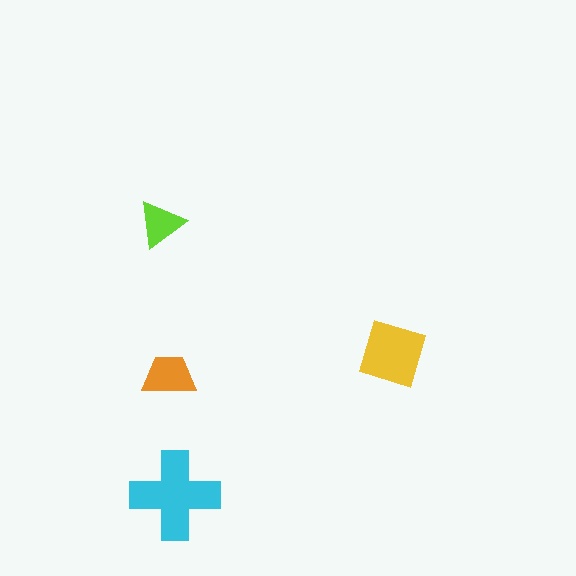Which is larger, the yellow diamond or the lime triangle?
The yellow diamond.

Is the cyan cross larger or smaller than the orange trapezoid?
Larger.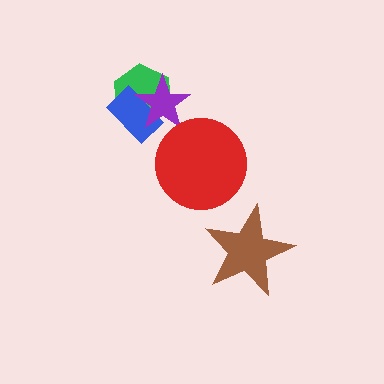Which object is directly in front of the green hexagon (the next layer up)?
The blue rectangle is directly in front of the green hexagon.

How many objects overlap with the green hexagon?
2 objects overlap with the green hexagon.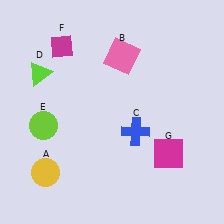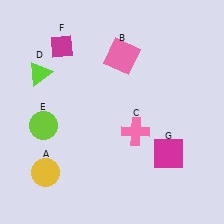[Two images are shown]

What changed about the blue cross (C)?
In Image 1, C is blue. In Image 2, it changed to pink.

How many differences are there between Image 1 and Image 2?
There is 1 difference between the two images.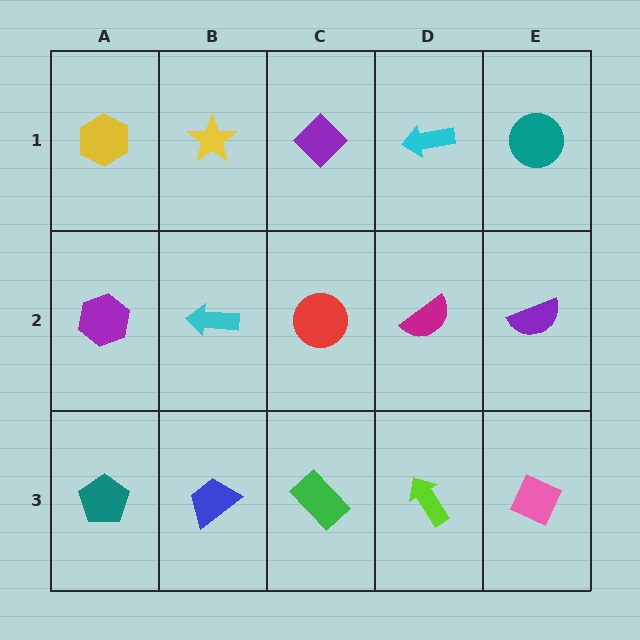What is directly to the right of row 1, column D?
A teal circle.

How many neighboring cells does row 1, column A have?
2.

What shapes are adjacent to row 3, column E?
A purple semicircle (row 2, column E), a lime arrow (row 3, column D).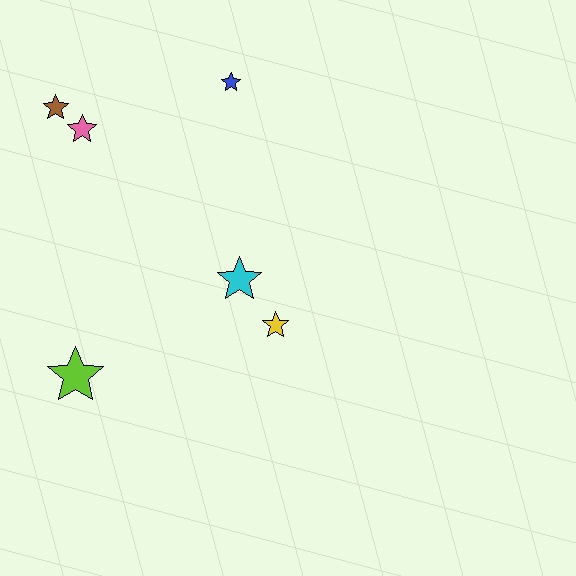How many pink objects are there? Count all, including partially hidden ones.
There is 1 pink object.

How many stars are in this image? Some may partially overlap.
There are 6 stars.